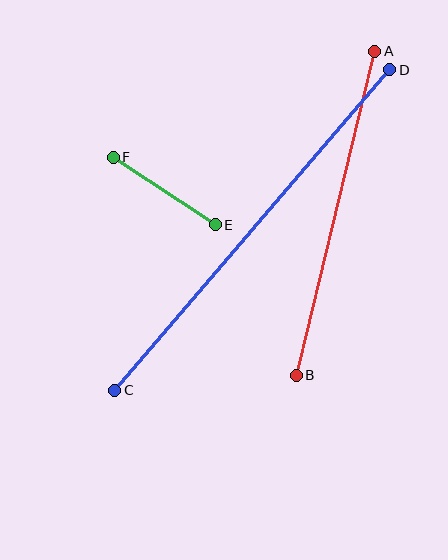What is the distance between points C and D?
The distance is approximately 422 pixels.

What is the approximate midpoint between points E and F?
The midpoint is at approximately (164, 191) pixels.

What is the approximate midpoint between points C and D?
The midpoint is at approximately (252, 230) pixels.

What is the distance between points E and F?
The distance is approximately 122 pixels.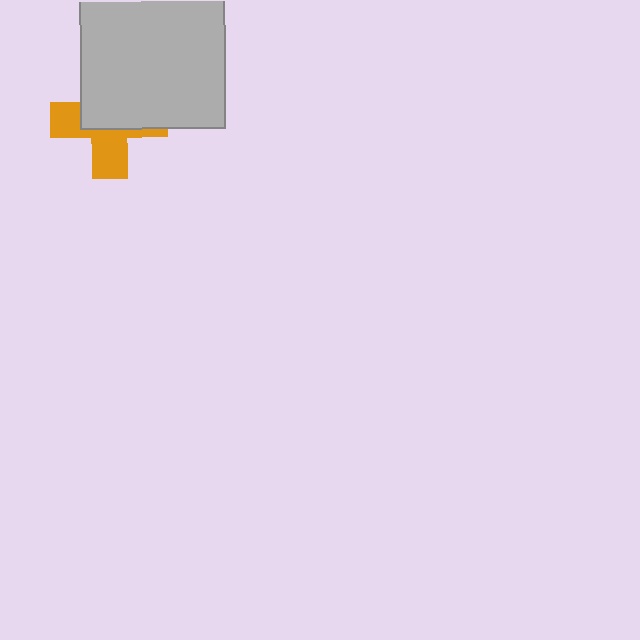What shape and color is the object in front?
The object in front is a light gray square.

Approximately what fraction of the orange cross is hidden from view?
Roughly 54% of the orange cross is hidden behind the light gray square.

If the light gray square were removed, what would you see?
You would see the complete orange cross.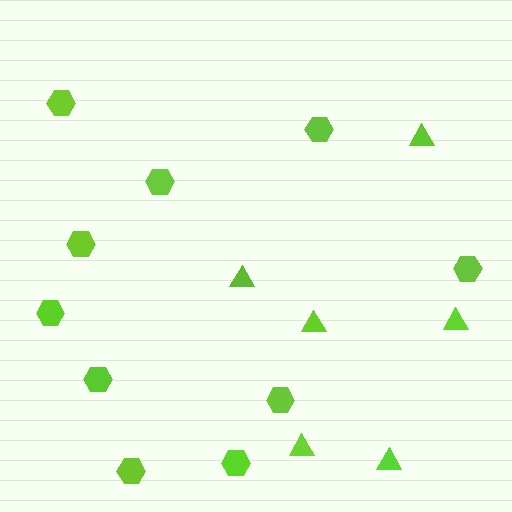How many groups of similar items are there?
There are 2 groups: one group of hexagons (10) and one group of triangles (6).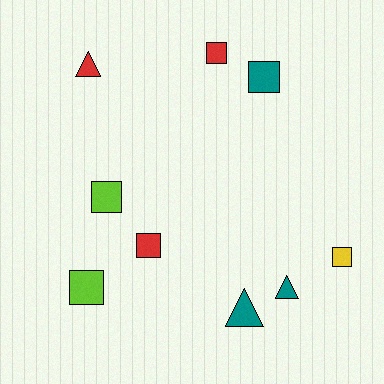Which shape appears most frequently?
Square, with 6 objects.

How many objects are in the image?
There are 9 objects.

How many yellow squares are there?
There is 1 yellow square.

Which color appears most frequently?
Red, with 3 objects.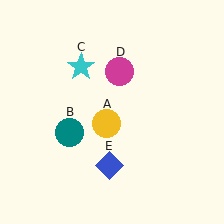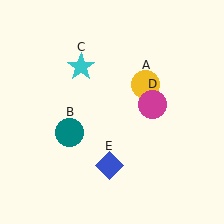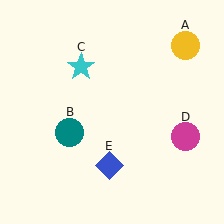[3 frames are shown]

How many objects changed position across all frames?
2 objects changed position: yellow circle (object A), magenta circle (object D).